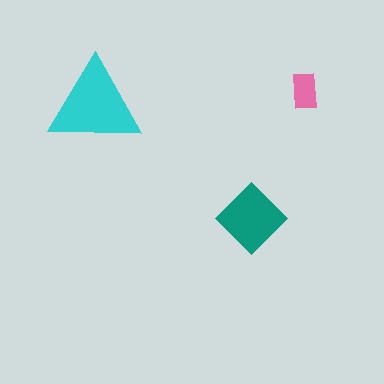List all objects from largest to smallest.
The cyan triangle, the teal diamond, the pink rectangle.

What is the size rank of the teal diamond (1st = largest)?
2nd.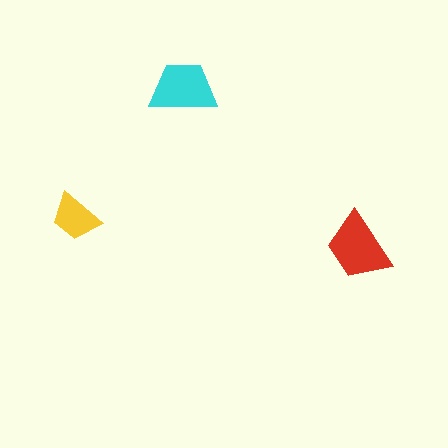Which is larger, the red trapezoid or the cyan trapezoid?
The red one.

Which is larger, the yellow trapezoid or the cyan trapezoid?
The cyan one.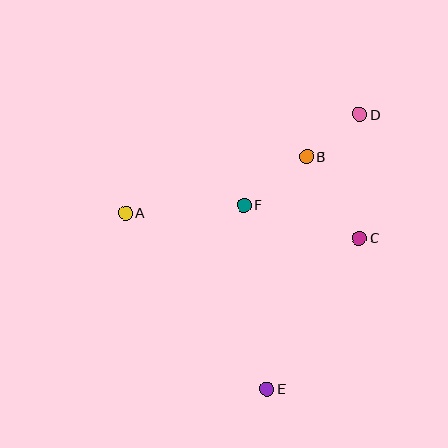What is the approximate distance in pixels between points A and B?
The distance between A and B is approximately 189 pixels.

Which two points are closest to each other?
Points B and D are closest to each other.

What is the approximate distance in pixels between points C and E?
The distance between C and E is approximately 177 pixels.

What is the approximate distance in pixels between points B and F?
The distance between B and F is approximately 79 pixels.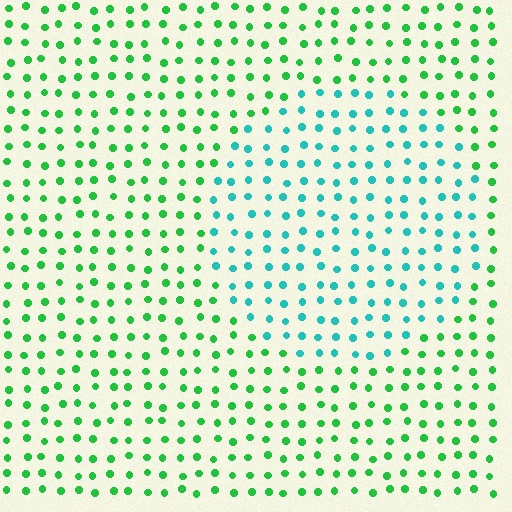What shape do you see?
I see a circle.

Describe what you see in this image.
The image is filled with small green elements in a uniform arrangement. A circle-shaped region is visible where the elements are tinted to a slightly different hue, forming a subtle color boundary.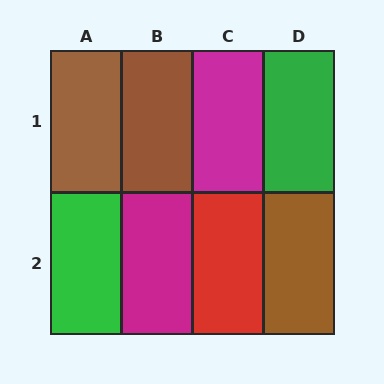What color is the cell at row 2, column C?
Red.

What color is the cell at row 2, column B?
Magenta.